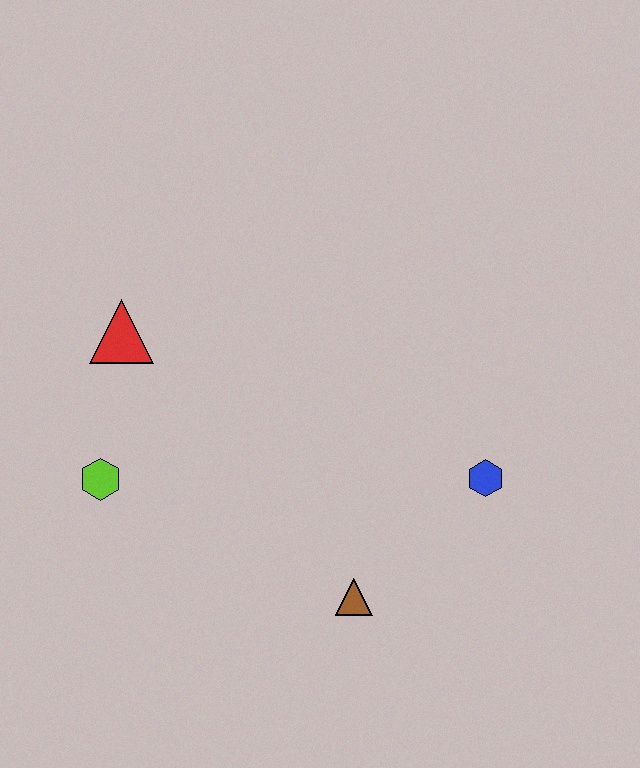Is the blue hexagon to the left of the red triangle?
No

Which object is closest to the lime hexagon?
The red triangle is closest to the lime hexagon.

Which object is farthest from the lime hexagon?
The blue hexagon is farthest from the lime hexagon.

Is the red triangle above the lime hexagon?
Yes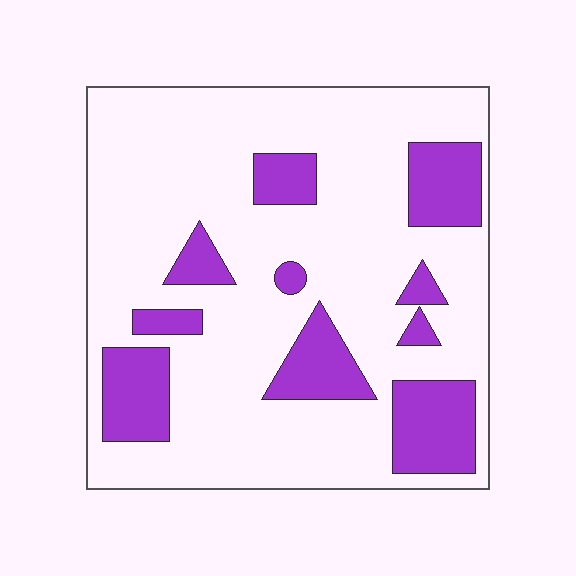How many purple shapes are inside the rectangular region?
10.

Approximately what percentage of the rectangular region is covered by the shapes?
Approximately 25%.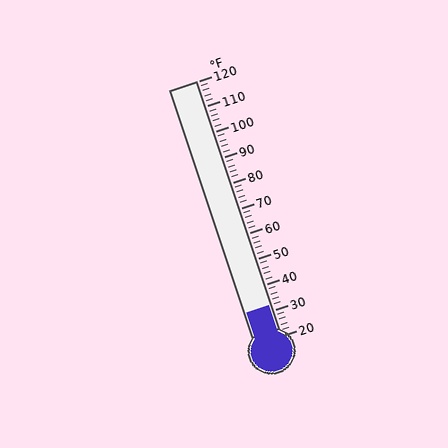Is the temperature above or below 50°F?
The temperature is below 50°F.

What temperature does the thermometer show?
The thermometer shows approximately 32°F.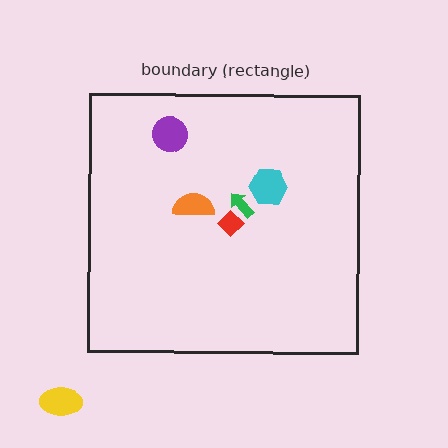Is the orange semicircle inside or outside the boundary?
Inside.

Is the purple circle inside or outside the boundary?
Inside.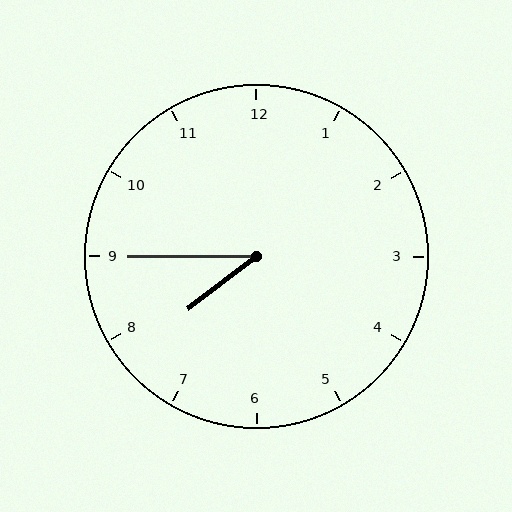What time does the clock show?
7:45.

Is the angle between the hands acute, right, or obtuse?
It is acute.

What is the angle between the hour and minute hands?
Approximately 38 degrees.